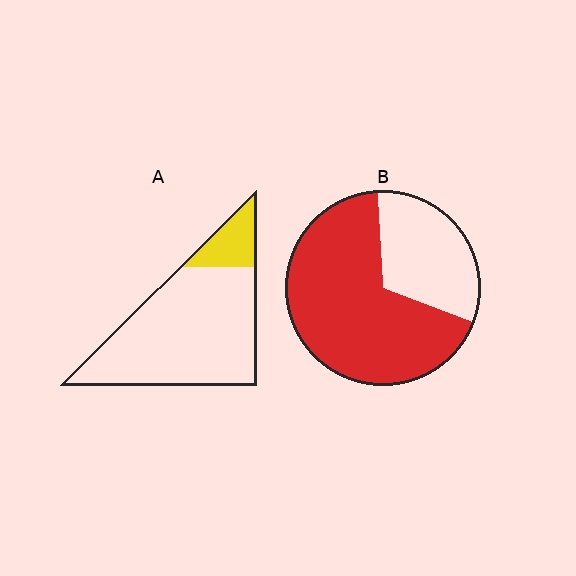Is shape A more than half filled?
No.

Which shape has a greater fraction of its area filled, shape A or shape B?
Shape B.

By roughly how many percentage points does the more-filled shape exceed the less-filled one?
By roughly 55 percentage points (B over A).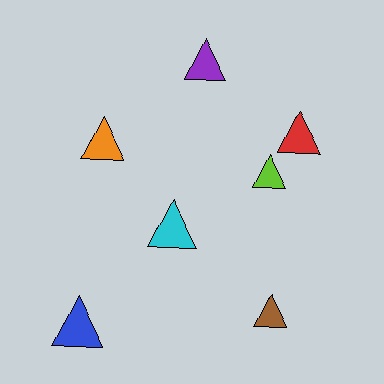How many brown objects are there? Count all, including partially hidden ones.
There is 1 brown object.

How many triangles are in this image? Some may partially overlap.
There are 7 triangles.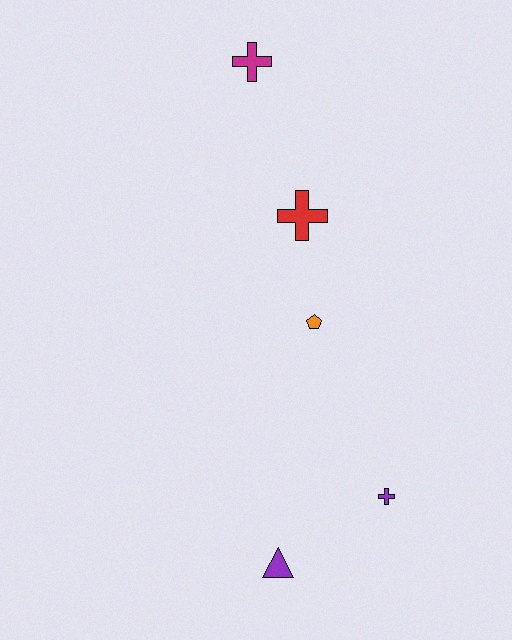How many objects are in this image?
There are 5 objects.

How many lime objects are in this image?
There are no lime objects.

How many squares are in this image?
There are no squares.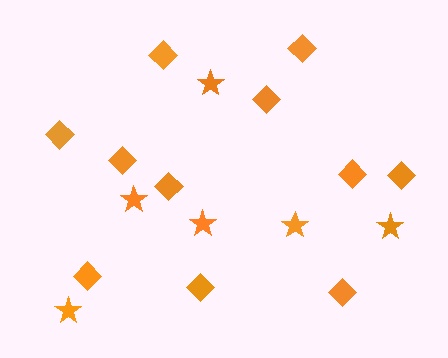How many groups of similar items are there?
There are 2 groups: one group of stars (6) and one group of diamonds (11).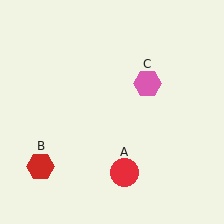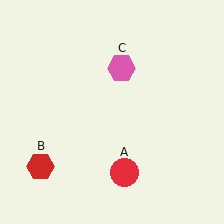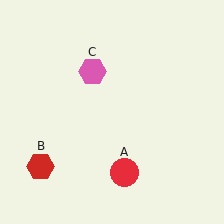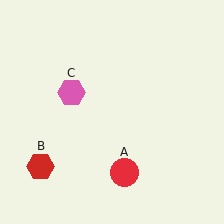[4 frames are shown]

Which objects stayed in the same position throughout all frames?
Red circle (object A) and red hexagon (object B) remained stationary.